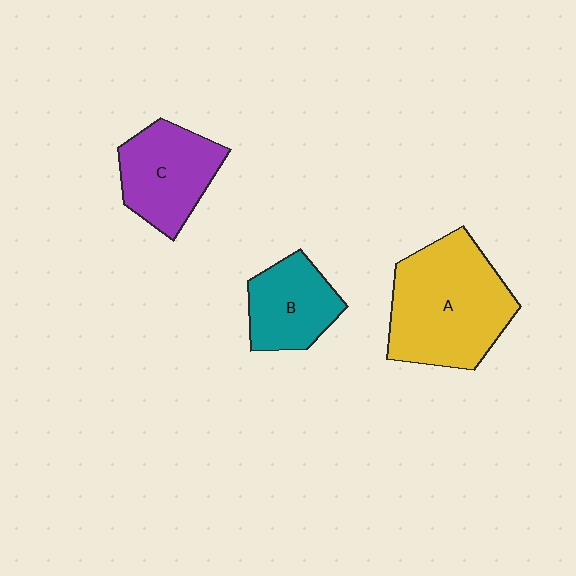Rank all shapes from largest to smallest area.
From largest to smallest: A (yellow), C (purple), B (teal).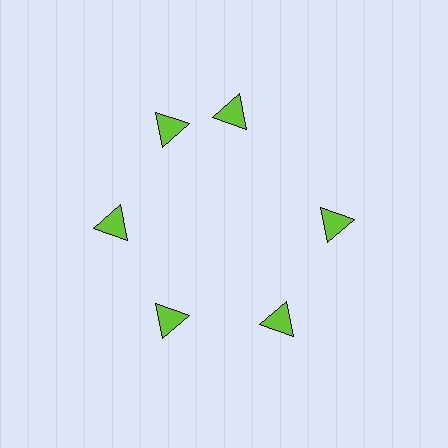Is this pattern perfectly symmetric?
No. The 6 lime triangles are arranged in a ring, but one element near the 1 o'clock position is rotated out of alignment along the ring, breaking the 6-fold rotational symmetry.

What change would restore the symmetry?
The symmetry would be restored by rotating it back into even spacing with its neighbors so that all 6 triangles sit at equal angles and equal distance from the center.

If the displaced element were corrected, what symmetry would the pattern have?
It would have 6-fold rotational symmetry — the pattern would map onto itself every 60 degrees.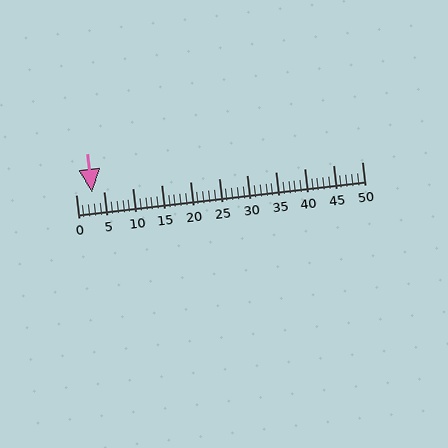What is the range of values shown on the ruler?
The ruler shows values from 0 to 50.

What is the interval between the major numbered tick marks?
The major tick marks are spaced 5 units apart.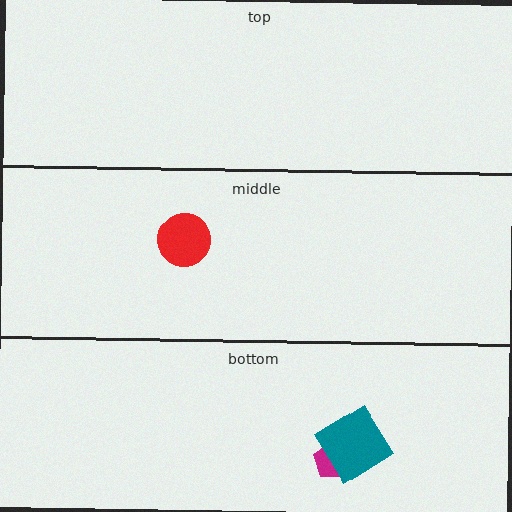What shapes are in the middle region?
The red circle.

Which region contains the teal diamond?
The bottom region.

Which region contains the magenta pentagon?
The bottom region.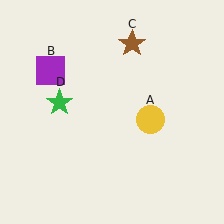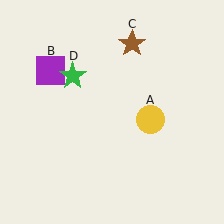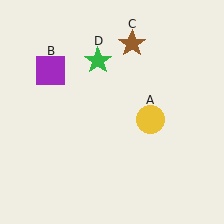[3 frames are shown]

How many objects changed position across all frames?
1 object changed position: green star (object D).